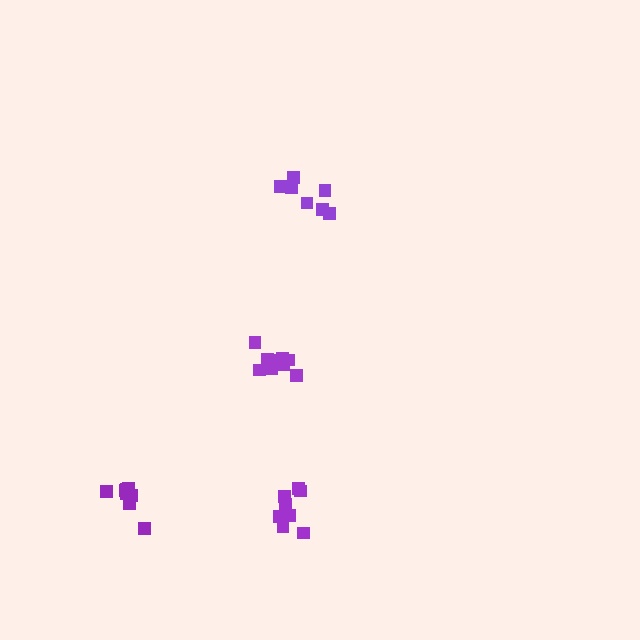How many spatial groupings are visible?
There are 4 spatial groupings.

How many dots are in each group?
Group 1: 7 dots, Group 2: 8 dots, Group 3: 8 dots, Group 4: 9 dots (32 total).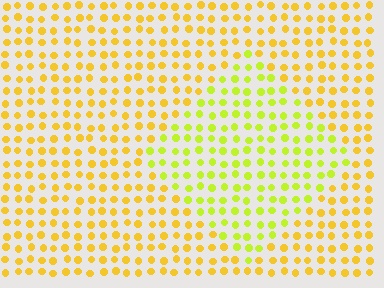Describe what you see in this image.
The image is filled with small yellow elements in a uniform arrangement. A diamond-shaped region is visible where the elements are tinted to a slightly different hue, forming a subtle color boundary.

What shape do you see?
I see a diamond.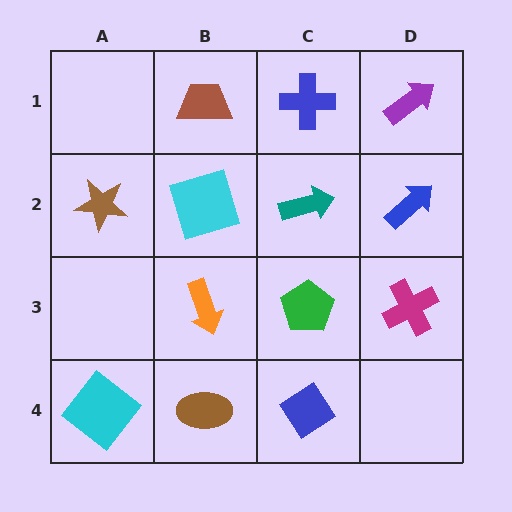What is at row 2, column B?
A cyan square.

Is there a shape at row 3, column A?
No, that cell is empty.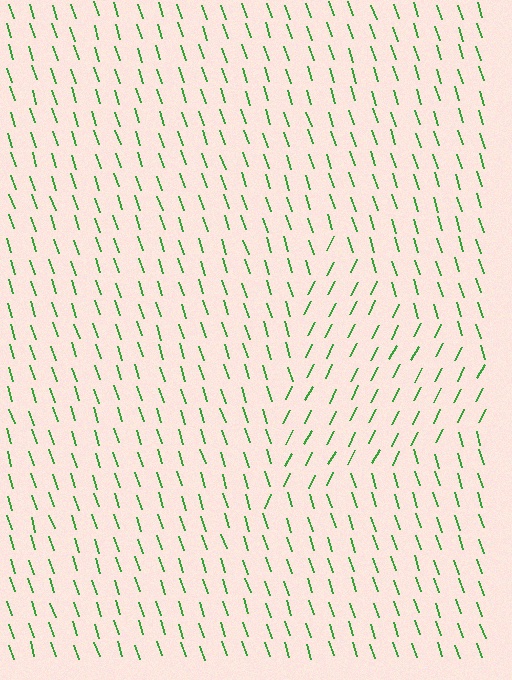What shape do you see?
I see a triangle.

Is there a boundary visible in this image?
Yes, there is a texture boundary formed by a change in line orientation.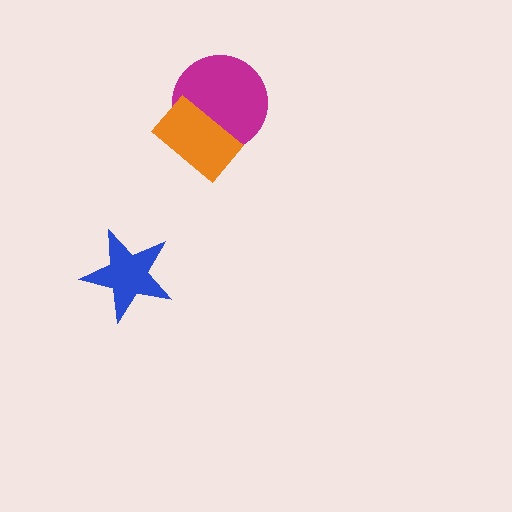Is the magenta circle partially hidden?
Yes, it is partially covered by another shape.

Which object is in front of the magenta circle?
The orange rectangle is in front of the magenta circle.